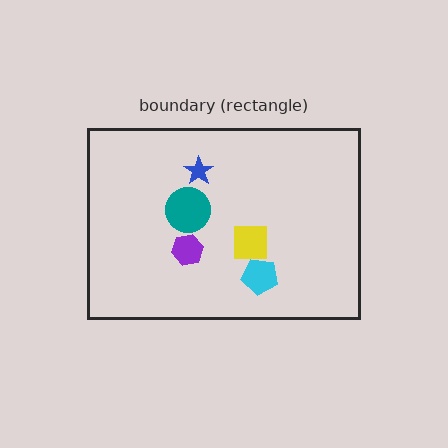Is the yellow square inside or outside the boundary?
Inside.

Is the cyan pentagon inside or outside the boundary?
Inside.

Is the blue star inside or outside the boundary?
Inside.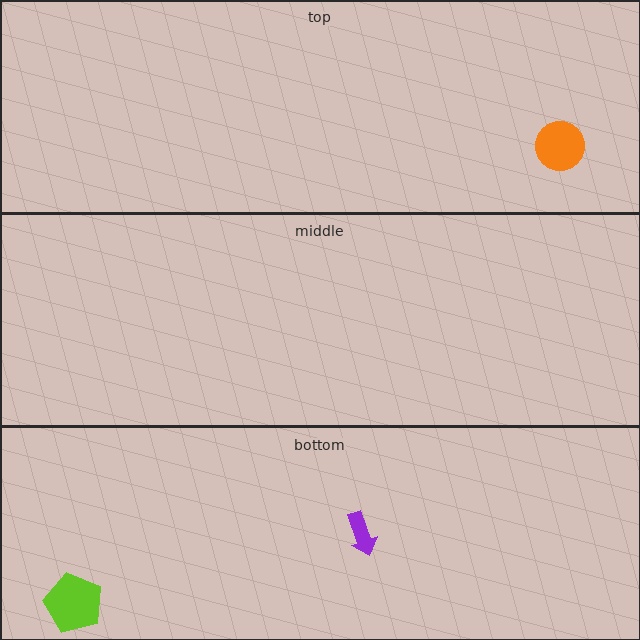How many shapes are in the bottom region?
2.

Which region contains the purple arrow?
The bottom region.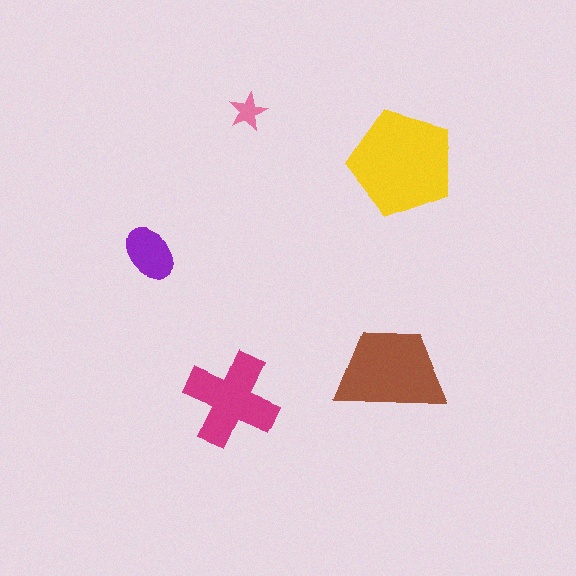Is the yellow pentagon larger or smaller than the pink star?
Larger.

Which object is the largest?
The yellow pentagon.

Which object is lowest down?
The magenta cross is bottommost.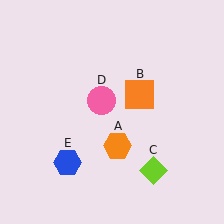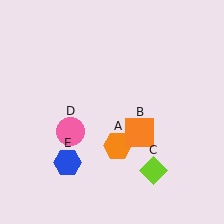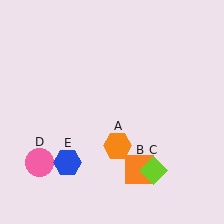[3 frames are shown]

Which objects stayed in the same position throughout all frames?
Orange hexagon (object A) and lime diamond (object C) and blue hexagon (object E) remained stationary.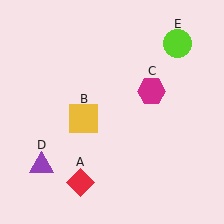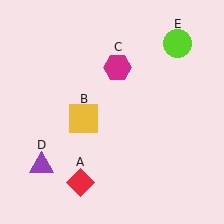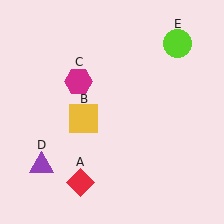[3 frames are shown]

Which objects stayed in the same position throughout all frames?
Red diamond (object A) and yellow square (object B) and purple triangle (object D) and lime circle (object E) remained stationary.